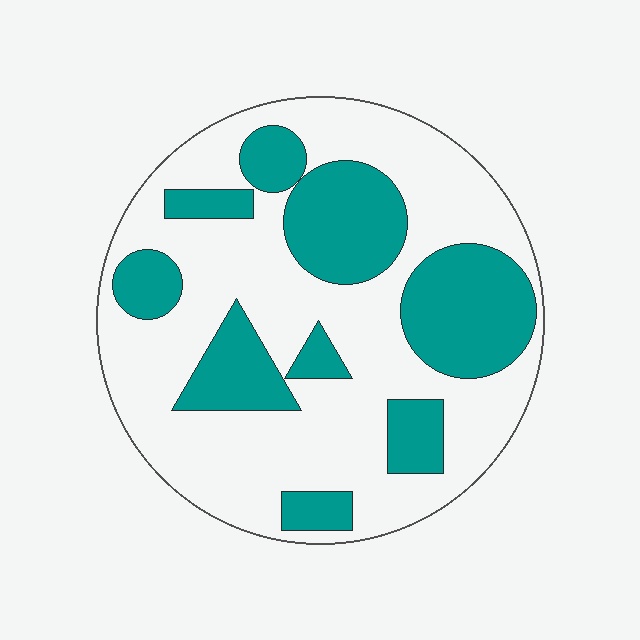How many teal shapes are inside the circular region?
9.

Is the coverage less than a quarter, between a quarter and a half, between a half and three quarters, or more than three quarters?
Between a quarter and a half.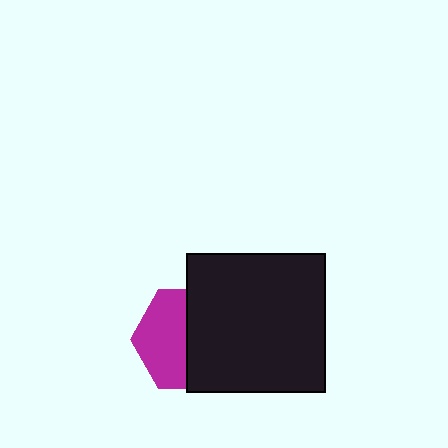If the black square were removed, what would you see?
You would see the complete magenta hexagon.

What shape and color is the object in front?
The object in front is a black square.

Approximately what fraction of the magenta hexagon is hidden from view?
Roughly 53% of the magenta hexagon is hidden behind the black square.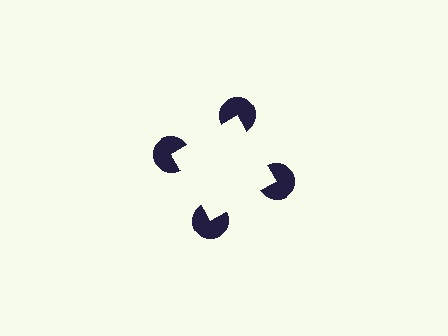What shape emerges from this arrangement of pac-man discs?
An illusory square — its edges are inferred from the aligned wedge cuts in the pac-man discs, not physically drawn.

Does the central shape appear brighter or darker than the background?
It typically appears slightly brighter than the background, even though no actual brightness change is drawn.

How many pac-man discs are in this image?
There are 4 — one at each vertex of the illusory square.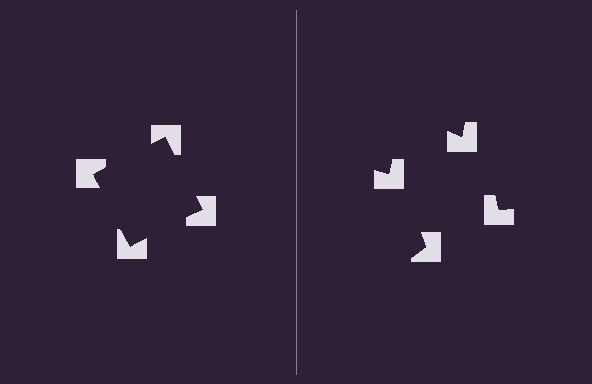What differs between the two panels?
The notched squares are positioned identically on both sides; only the wedge orientations differ. On the left they align to a square; on the right they are misaligned.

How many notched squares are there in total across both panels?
8 — 4 on each side.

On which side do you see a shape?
An illusory square appears on the left side. On the right side the wedge cuts are rotated, so no coherent shape forms.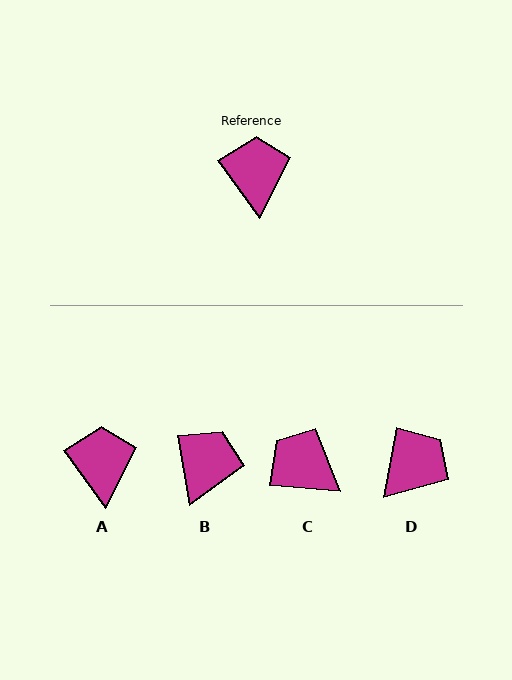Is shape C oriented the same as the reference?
No, it is off by about 49 degrees.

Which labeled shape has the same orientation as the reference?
A.